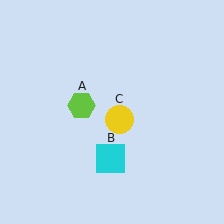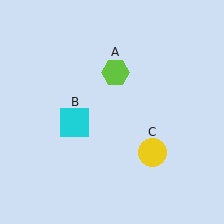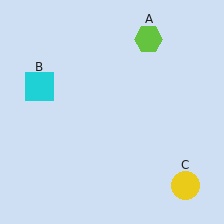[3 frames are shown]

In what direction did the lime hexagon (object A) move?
The lime hexagon (object A) moved up and to the right.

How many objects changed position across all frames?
3 objects changed position: lime hexagon (object A), cyan square (object B), yellow circle (object C).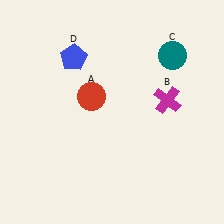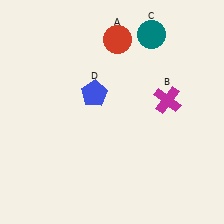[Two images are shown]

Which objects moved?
The objects that moved are: the red circle (A), the teal circle (C), the blue pentagon (D).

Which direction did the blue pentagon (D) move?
The blue pentagon (D) moved down.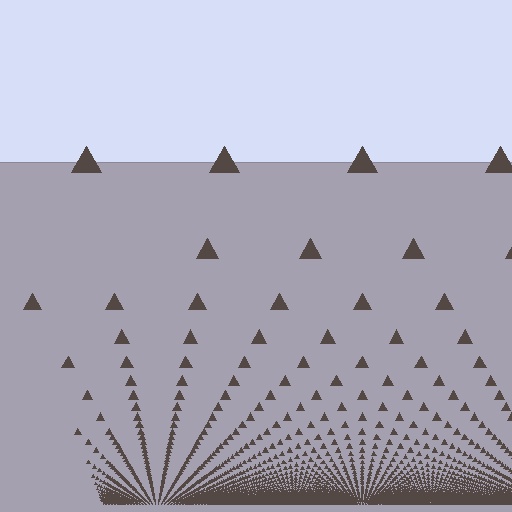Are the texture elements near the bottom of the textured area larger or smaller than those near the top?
Smaller. The gradient is inverted — elements near the bottom are smaller and denser.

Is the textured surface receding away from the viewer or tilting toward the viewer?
The surface appears to tilt toward the viewer. Texture elements get larger and sparser toward the top.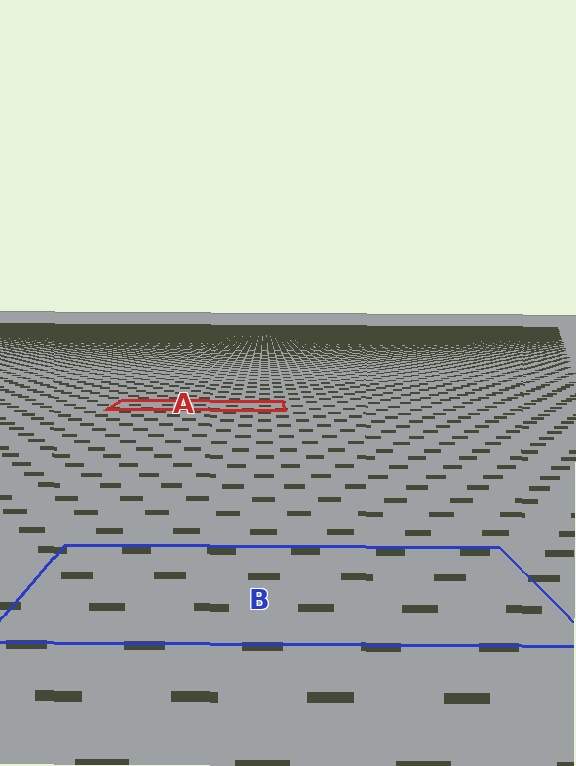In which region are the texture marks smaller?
The texture marks are smaller in region A, because it is farther away.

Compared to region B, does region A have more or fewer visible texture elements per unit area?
Region A has more texture elements per unit area — they are packed more densely because it is farther away.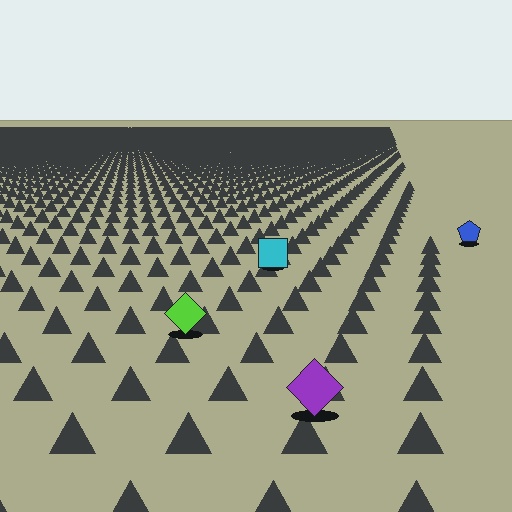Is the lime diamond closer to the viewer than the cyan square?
Yes. The lime diamond is closer — you can tell from the texture gradient: the ground texture is coarser near it.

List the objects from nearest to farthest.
From nearest to farthest: the purple diamond, the lime diamond, the cyan square, the blue pentagon.